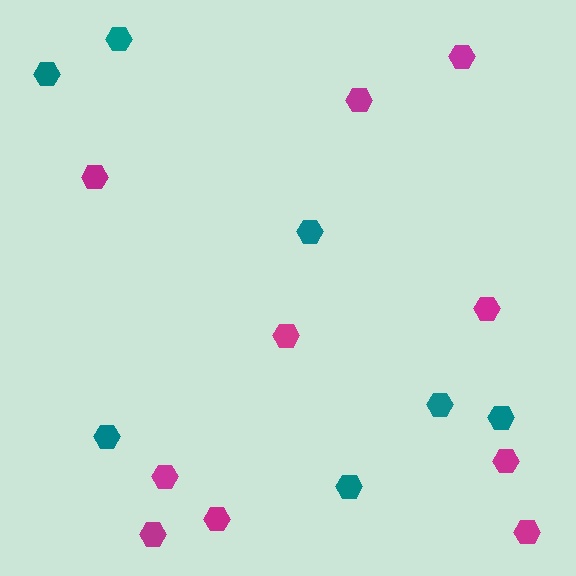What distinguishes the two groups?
There are 2 groups: one group of teal hexagons (7) and one group of magenta hexagons (10).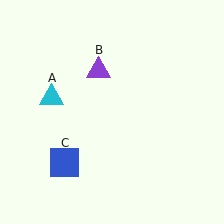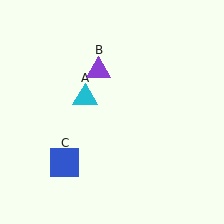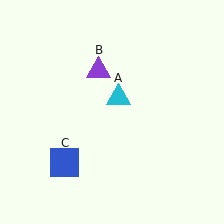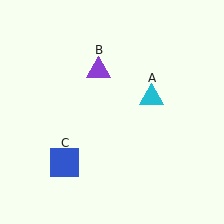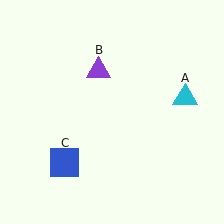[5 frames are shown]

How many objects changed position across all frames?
1 object changed position: cyan triangle (object A).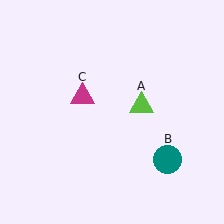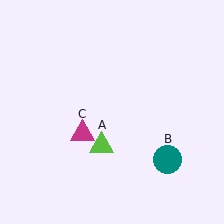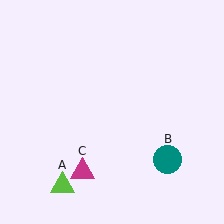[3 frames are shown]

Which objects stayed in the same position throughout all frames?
Teal circle (object B) remained stationary.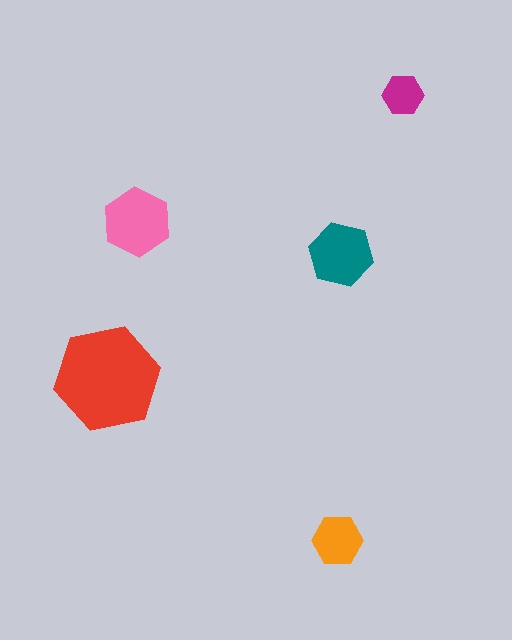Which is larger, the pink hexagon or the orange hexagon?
The pink one.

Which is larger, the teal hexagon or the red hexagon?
The red one.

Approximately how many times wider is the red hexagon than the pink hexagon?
About 1.5 times wider.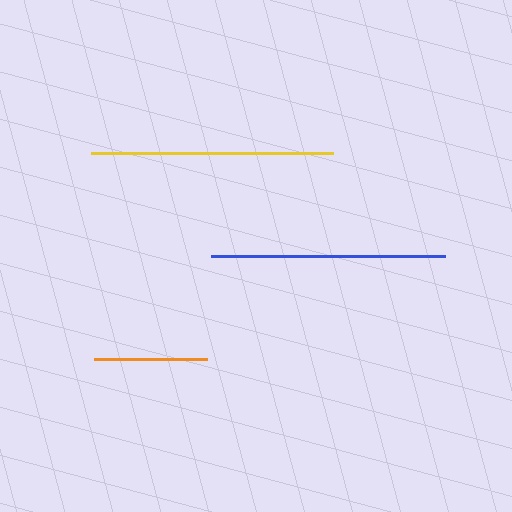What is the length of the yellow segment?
The yellow segment is approximately 243 pixels long.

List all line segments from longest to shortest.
From longest to shortest: yellow, blue, orange.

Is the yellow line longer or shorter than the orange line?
The yellow line is longer than the orange line.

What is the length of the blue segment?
The blue segment is approximately 234 pixels long.